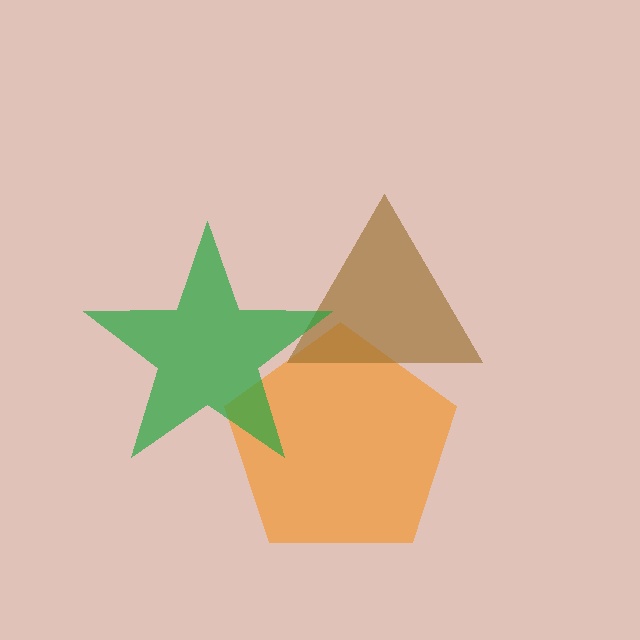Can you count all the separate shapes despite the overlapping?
Yes, there are 3 separate shapes.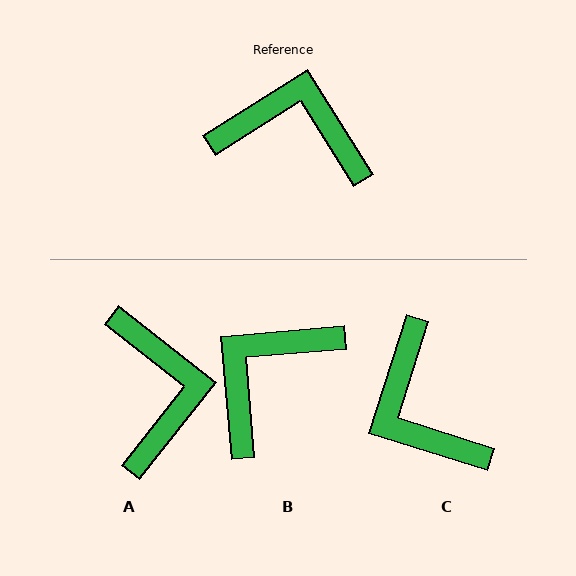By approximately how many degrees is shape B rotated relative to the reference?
Approximately 63 degrees counter-clockwise.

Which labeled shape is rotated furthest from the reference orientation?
C, about 130 degrees away.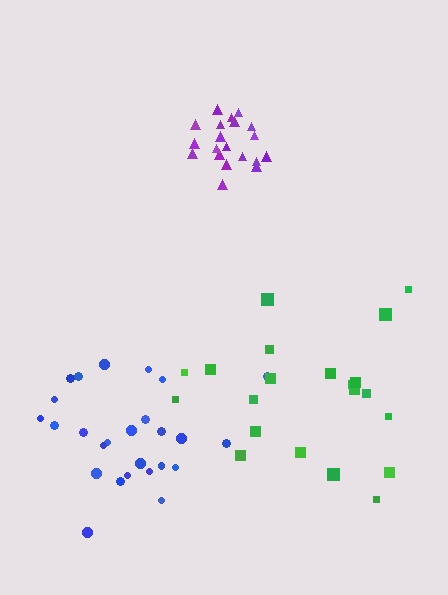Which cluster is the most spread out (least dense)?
Green.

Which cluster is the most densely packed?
Purple.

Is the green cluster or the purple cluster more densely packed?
Purple.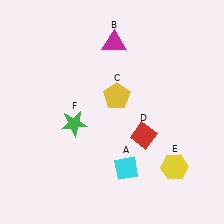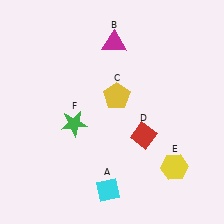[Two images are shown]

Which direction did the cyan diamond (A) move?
The cyan diamond (A) moved down.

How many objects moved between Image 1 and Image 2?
1 object moved between the two images.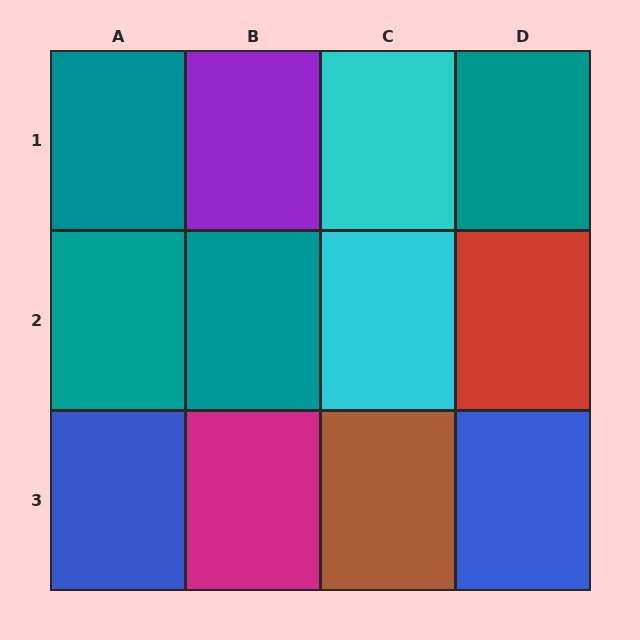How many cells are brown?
1 cell is brown.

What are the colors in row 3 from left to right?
Blue, magenta, brown, blue.